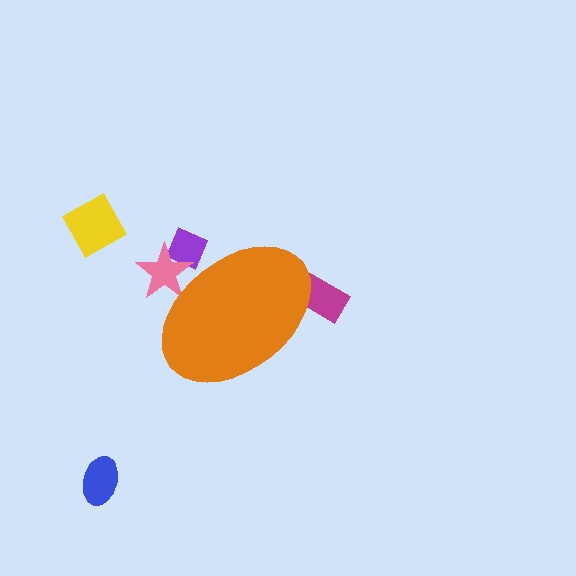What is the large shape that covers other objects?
An orange ellipse.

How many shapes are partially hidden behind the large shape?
3 shapes are partially hidden.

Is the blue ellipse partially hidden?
No, the blue ellipse is fully visible.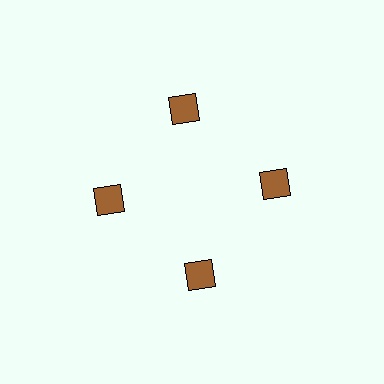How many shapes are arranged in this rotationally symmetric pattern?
There are 4 shapes, arranged in 4 groups of 1.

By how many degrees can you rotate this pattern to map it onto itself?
The pattern maps onto itself every 90 degrees of rotation.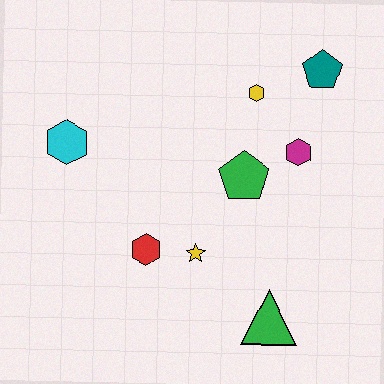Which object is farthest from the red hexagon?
The teal pentagon is farthest from the red hexagon.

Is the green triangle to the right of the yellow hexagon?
Yes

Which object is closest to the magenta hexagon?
The green pentagon is closest to the magenta hexagon.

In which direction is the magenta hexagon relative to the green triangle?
The magenta hexagon is above the green triangle.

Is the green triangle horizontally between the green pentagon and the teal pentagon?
Yes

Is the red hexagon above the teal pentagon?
No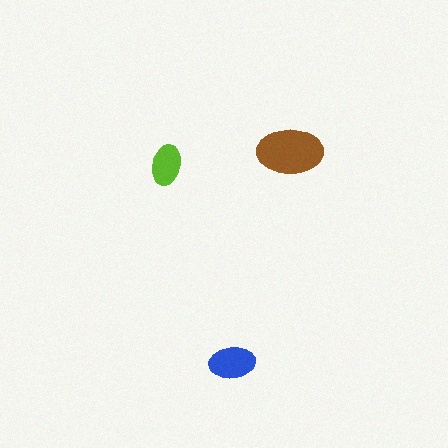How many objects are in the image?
There are 3 objects in the image.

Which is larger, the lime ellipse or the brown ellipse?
The brown one.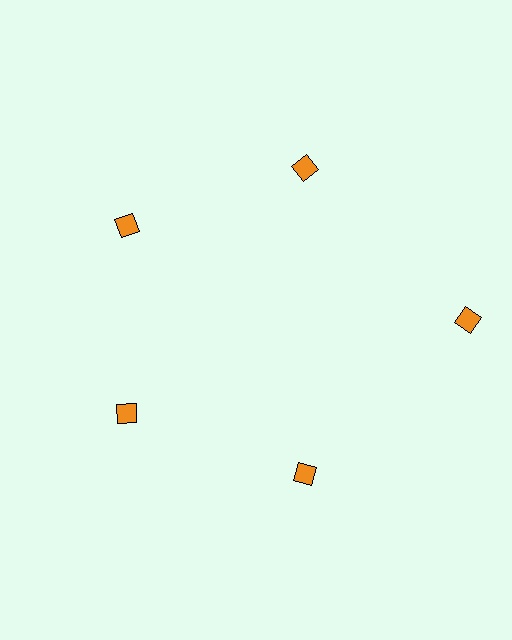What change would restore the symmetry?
The symmetry would be restored by moving it inward, back onto the ring so that all 5 diamonds sit at equal angles and equal distance from the center.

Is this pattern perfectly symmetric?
No. The 5 orange diamonds are arranged in a ring, but one element near the 3 o'clock position is pushed outward from the center, breaking the 5-fold rotational symmetry.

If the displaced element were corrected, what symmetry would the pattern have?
It would have 5-fold rotational symmetry — the pattern would map onto itself every 72 degrees.